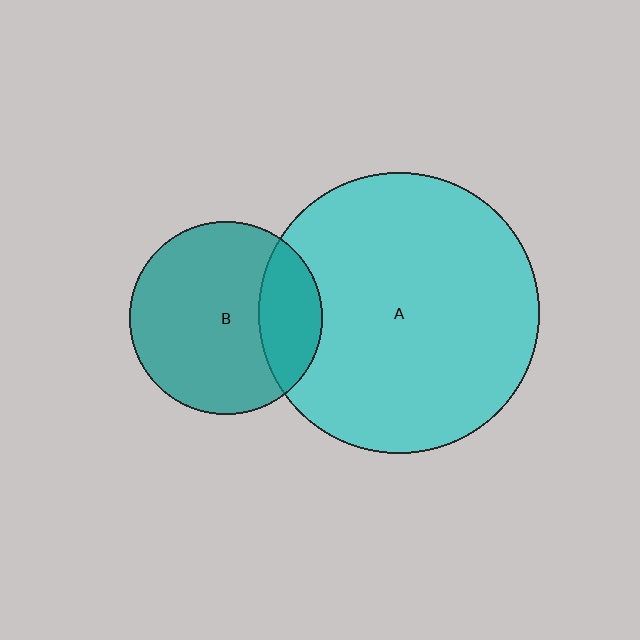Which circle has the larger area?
Circle A (cyan).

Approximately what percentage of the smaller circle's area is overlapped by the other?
Approximately 25%.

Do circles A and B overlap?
Yes.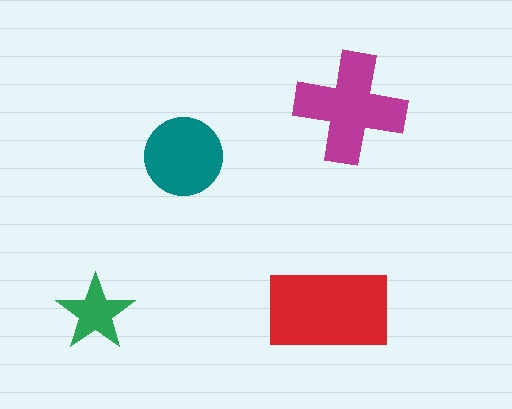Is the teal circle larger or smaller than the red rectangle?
Smaller.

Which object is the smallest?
The green star.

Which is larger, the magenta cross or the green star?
The magenta cross.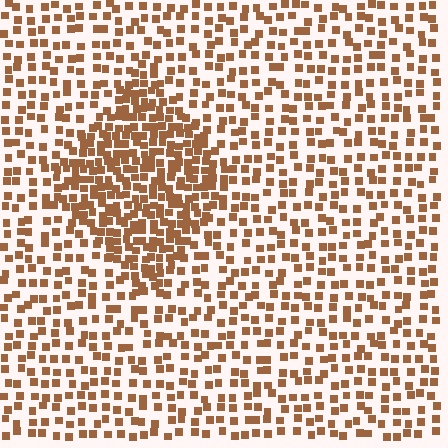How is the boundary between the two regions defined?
The boundary is defined by a change in element density (approximately 2.1x ratio). All elements are the same color, size, and shape.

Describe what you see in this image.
The image contains small brown elements arranged at two different densities. A diamond-shaped region is visible where the elements are more densely packed than the surrounding area.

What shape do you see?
I see a diamond.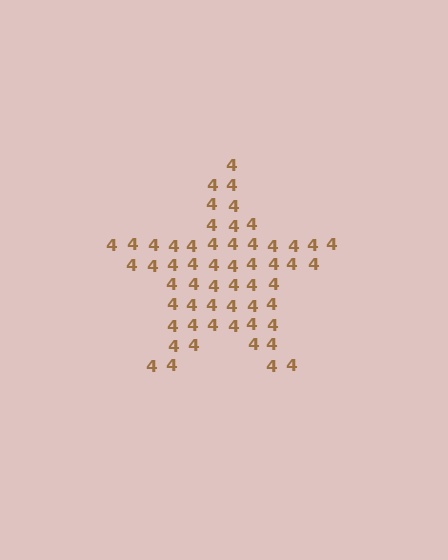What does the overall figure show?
The overall figure shows a star.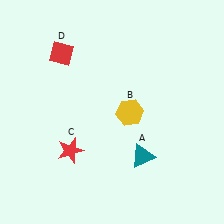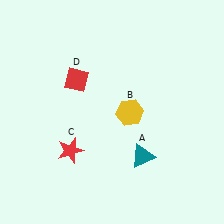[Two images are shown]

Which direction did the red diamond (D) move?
The red diamond (D) moved down.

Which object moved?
The red diamond (D) moved down.